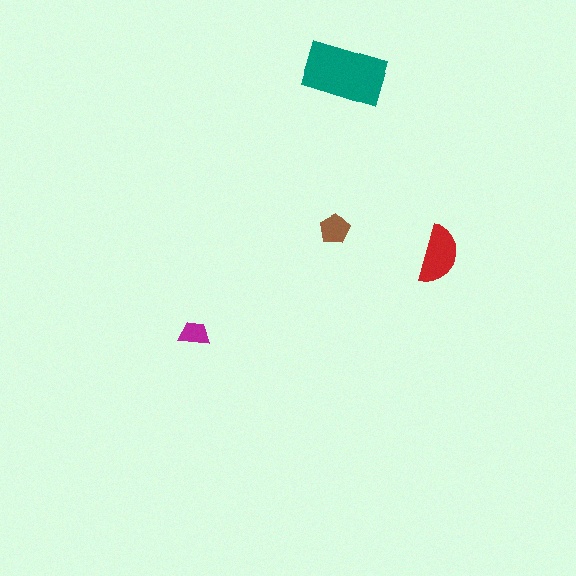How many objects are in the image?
There are 4 objects in the image.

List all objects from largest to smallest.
The teal rectangle, the red semicircle, the brown pentagon, the magenta trapezoid.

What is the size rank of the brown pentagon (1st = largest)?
3rd.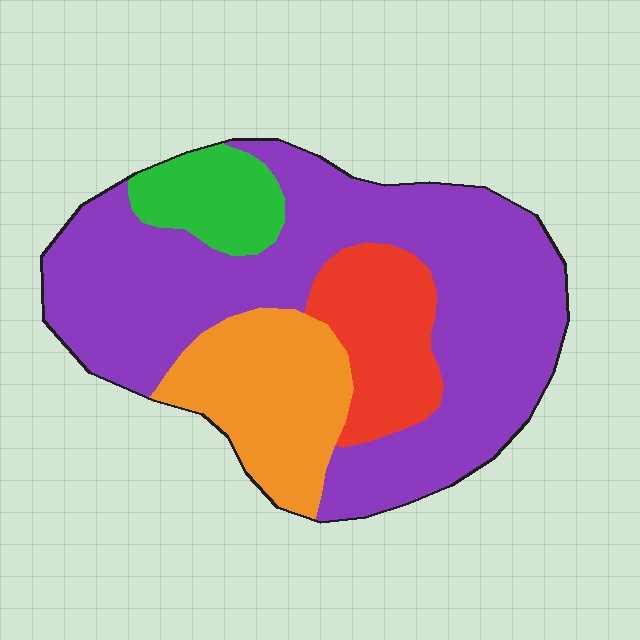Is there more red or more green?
Red.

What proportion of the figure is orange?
Orange takes up between a sixth and a third of the figure.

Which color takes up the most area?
Purple, at roughly 60%.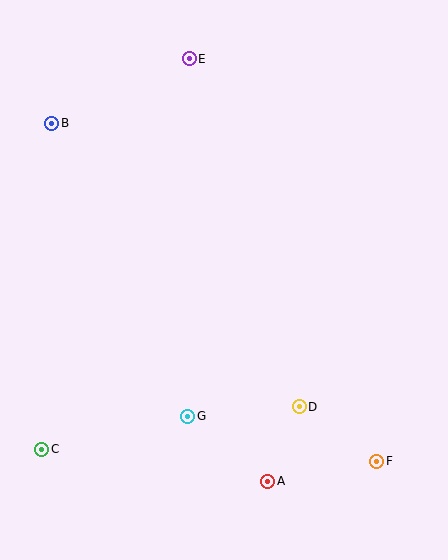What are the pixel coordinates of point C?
Point C is at (42, 449).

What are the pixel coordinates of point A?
Point A is at (268, 481).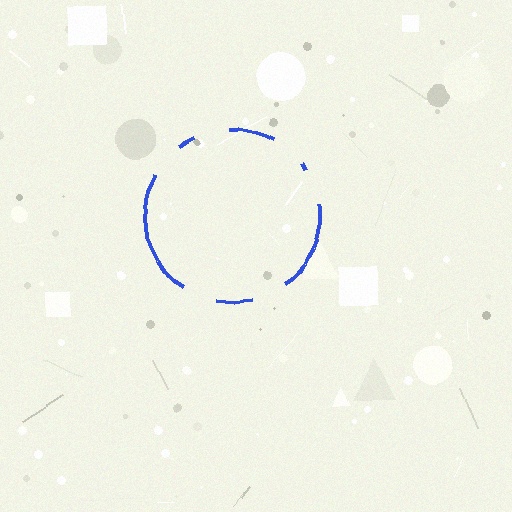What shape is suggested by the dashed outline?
The dashed outline suggests a circle.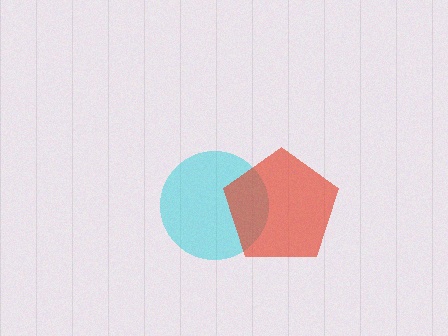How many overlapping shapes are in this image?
There are 2 overlapping shapes in the image.